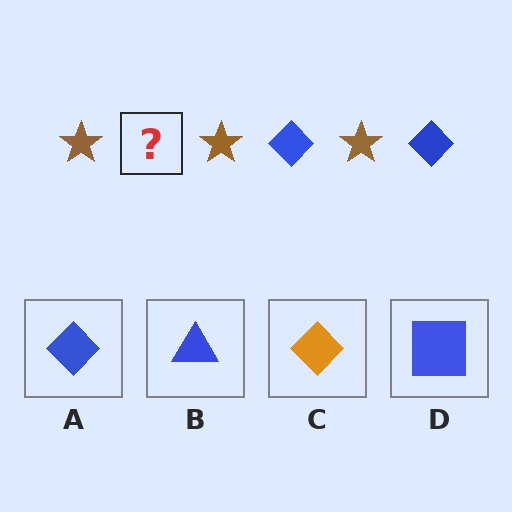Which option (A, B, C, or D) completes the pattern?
A.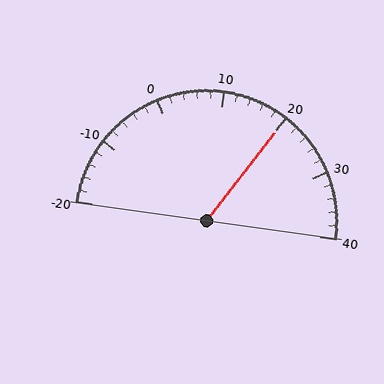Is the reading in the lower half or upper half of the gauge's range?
The reading is in the upper half of the range (-20 to 40).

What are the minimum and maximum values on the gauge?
The gauge ranges from -20 to 40.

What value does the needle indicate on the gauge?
The needle indicates approximately 20.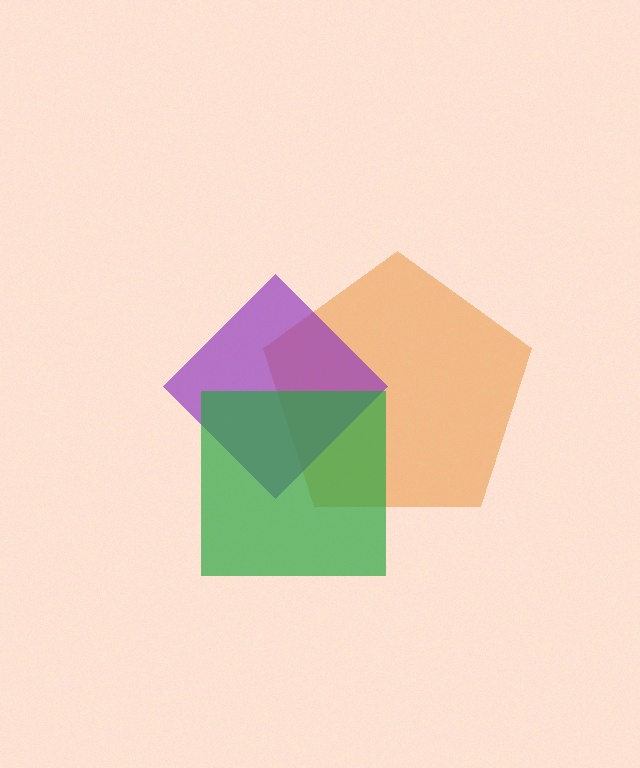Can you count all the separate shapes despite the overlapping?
Yes, there are 3 separate shapes.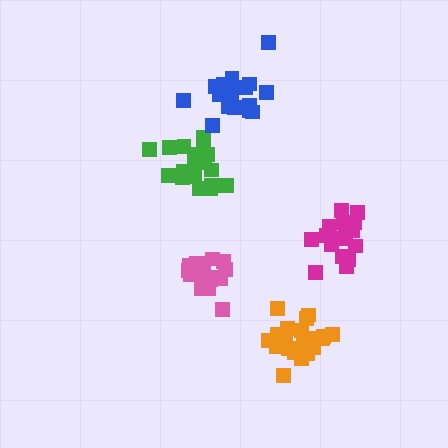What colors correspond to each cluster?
The clusters are colored: green, magenta, pink, orange, blue.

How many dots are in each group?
Group 1: 18 dots, Group 2: 16 dots, Group 3: 18 dots, Group 4: 21 dots, Group 5: 17 dots (90 total).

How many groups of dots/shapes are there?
There are 5 groups.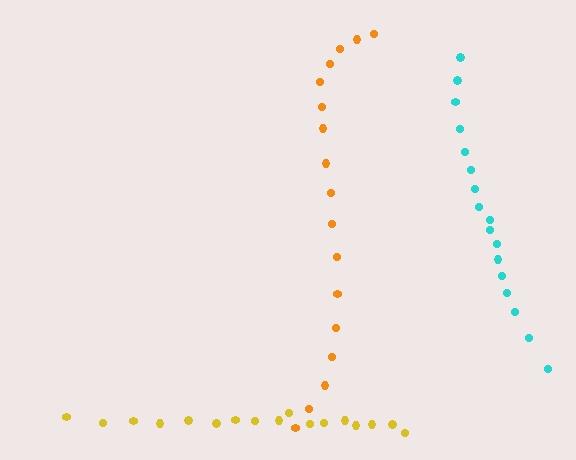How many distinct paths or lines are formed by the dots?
There are 3 distinct paths.